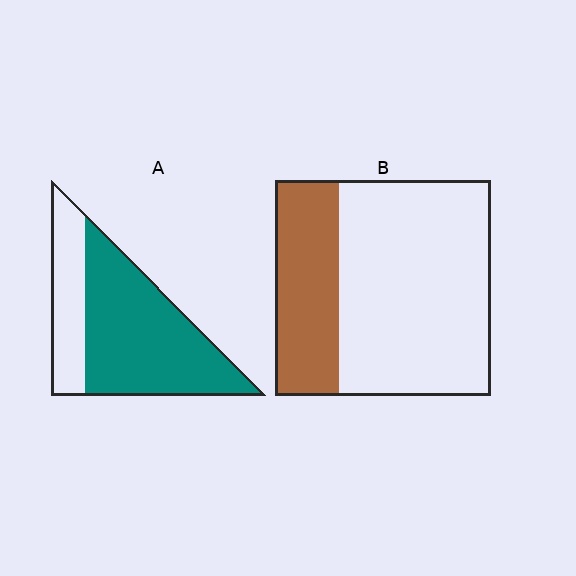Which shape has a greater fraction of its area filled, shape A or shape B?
Shape A.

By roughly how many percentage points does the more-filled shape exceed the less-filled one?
By roughly 40 percentage points (A over B).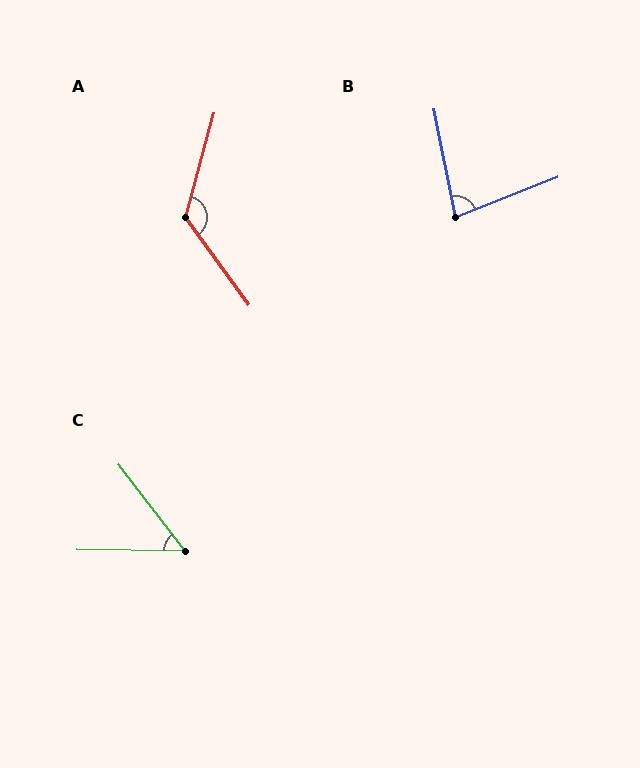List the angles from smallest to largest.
C (51°), B (80°), A (129°).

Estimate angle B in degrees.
Approximately 80 degrees.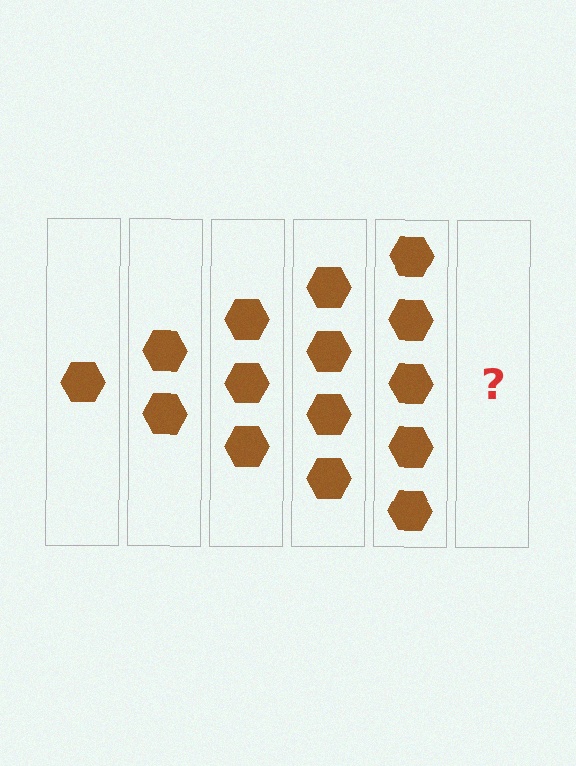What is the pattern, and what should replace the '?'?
The pattern is that each step adds one more hexagon. The '?' should be 6 hexagons.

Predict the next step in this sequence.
The next step is 6 hexagons.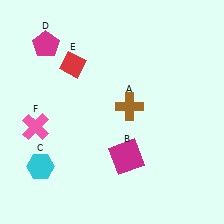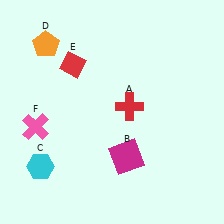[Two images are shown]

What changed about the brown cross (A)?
In Image 1, A is brown. In Image 2, it changed to red.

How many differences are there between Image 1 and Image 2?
There are 2 differences between the two images.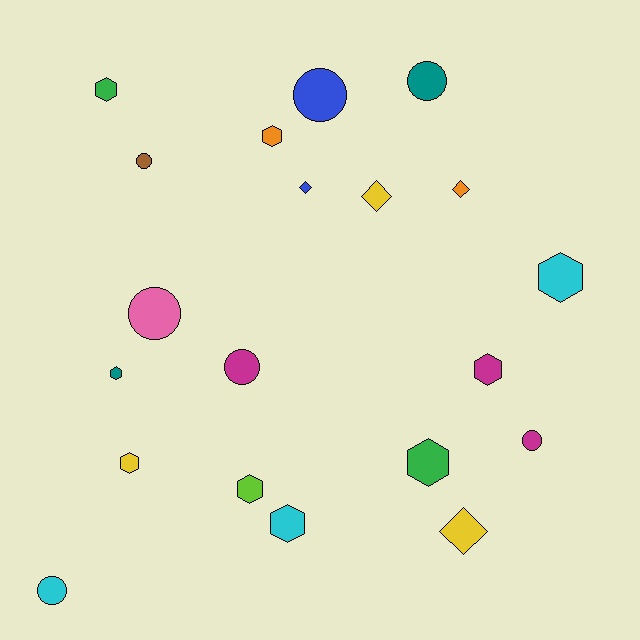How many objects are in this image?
There are 20 objects.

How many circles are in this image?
There are 7 circles.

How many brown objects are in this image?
There is 1 brown object.